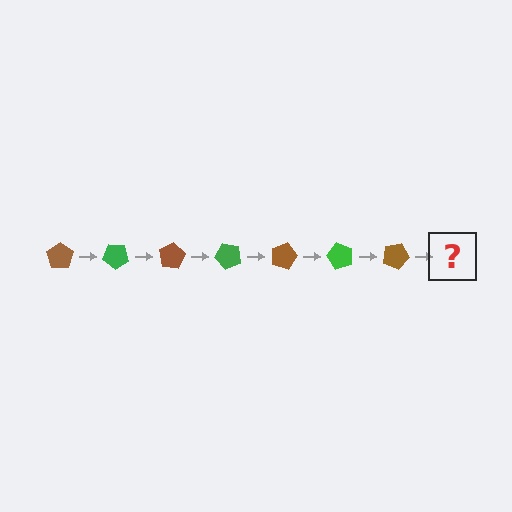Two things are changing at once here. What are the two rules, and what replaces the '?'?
The two rules are that it rotates 40 degrees each step and the color cycles through brown and green. The '?' should be a green pentagon, rotated 280 degrees from the start.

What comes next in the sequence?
The next element should be a green pentagon, rotated 280 degrees from the start.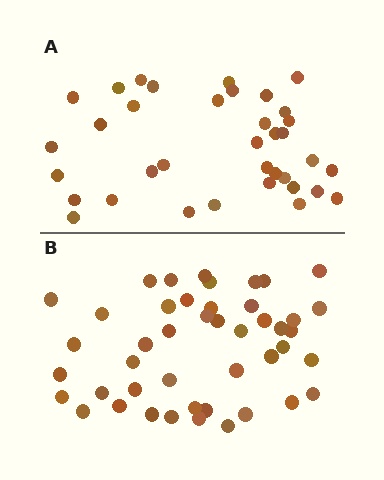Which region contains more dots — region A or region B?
Region B (the bottom region) has more dots.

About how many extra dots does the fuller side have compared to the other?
Region B has roughly 8 or so more dots than region A.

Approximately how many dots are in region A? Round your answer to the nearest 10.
About 40 dots. (The exact count is 36, which rounds to 40.)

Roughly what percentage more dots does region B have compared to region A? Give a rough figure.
About 25% more.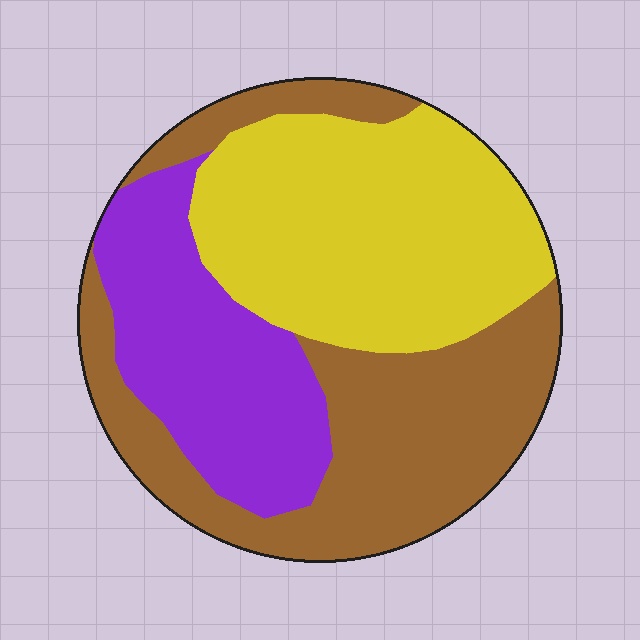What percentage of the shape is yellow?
Yellow covers roughly 35% of the shape.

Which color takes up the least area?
Purple, at roughly 25%.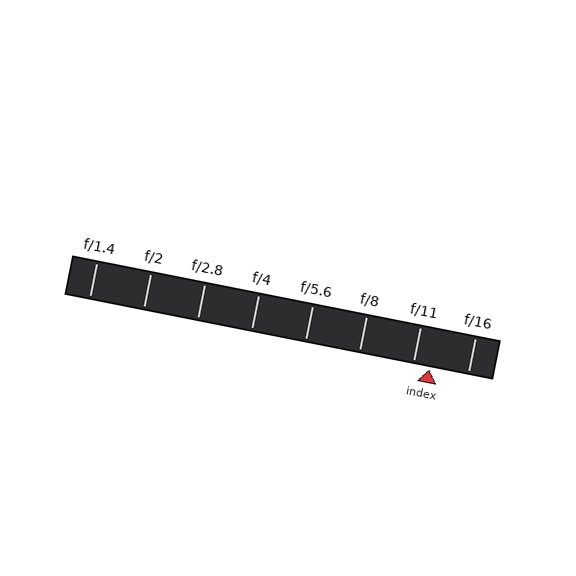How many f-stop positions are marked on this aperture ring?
There are 8 f-stop positions marked.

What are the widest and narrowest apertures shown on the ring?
The widest aperture shown is f/1.4 and the narrowest is f/16.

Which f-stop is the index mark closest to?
The index mark is closest to f/11.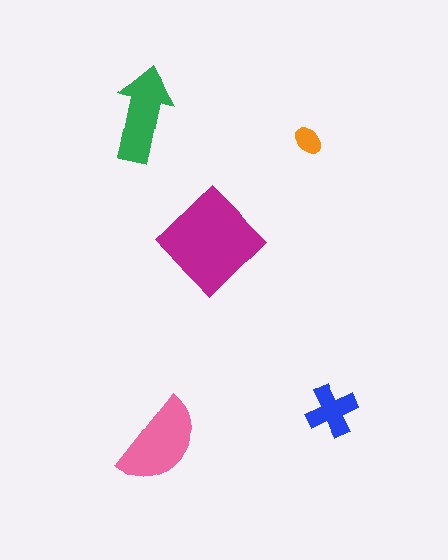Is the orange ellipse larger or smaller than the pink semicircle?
Smaller.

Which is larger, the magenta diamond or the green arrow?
The magenta diamond.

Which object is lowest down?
The pink semicircle is bottommost.